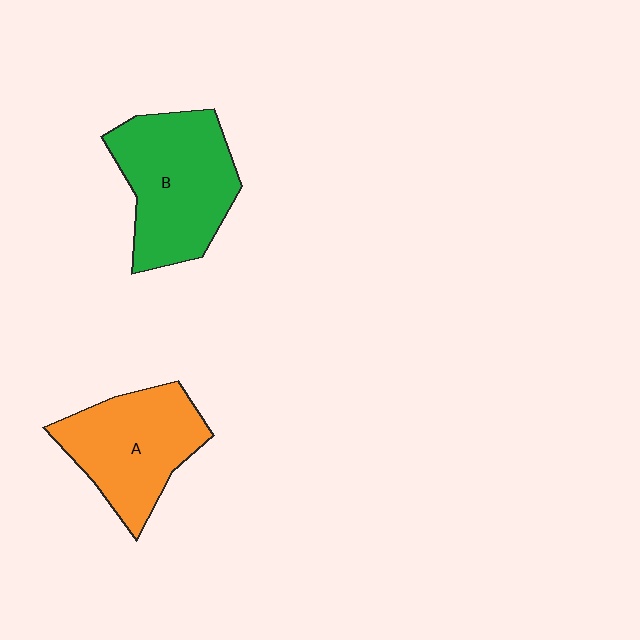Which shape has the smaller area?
Shape A (orange).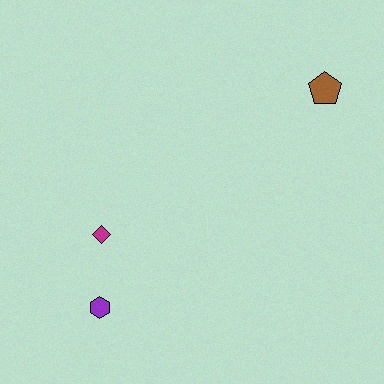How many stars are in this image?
There are no stars.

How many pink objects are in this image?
There are no pink objects.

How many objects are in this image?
There are 3 objects.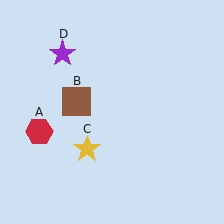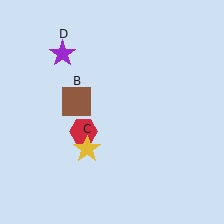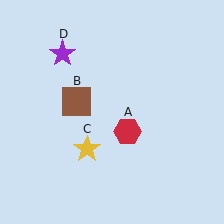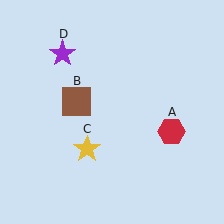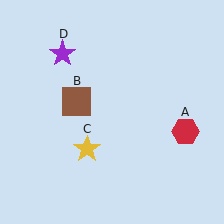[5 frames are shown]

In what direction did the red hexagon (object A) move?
The red hexagon (object A) moved right.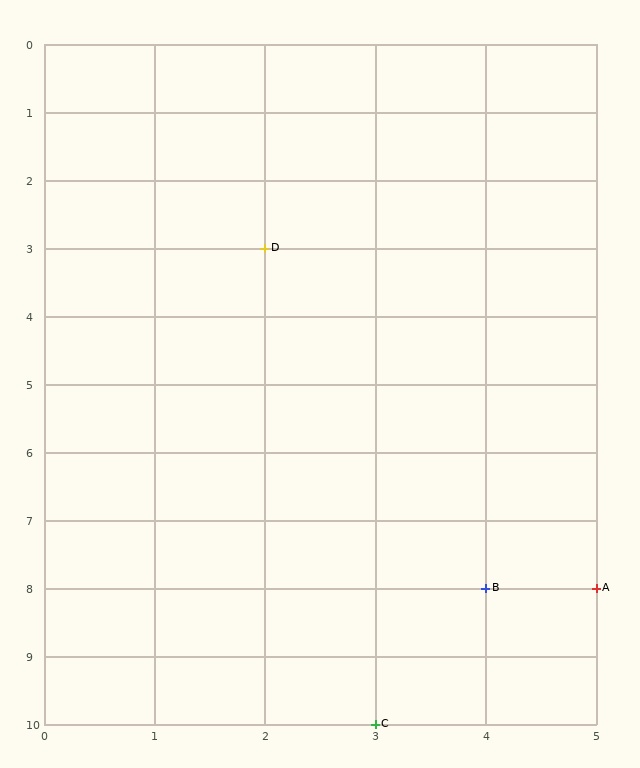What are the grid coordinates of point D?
Point D is at grid coordinates (2, 3).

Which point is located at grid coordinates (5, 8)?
Point A is at (5, 8).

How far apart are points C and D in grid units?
Points C and D are 1 column and 7 rows apart (about 7.1 grid units diagonally).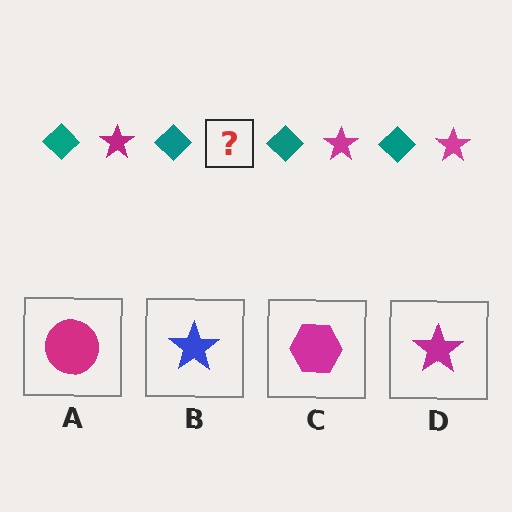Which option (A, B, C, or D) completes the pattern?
D.